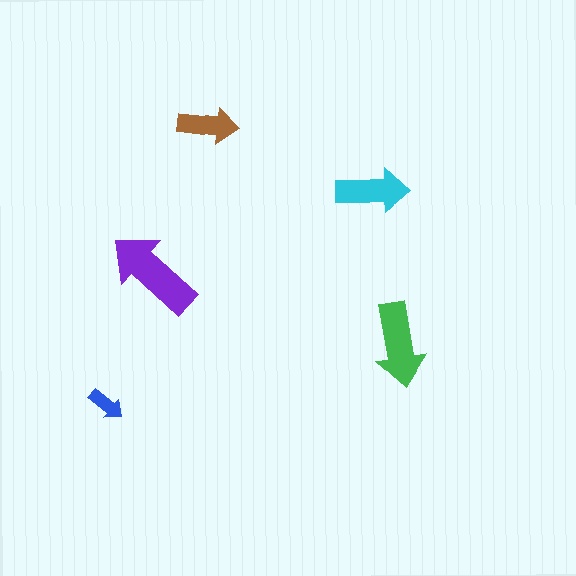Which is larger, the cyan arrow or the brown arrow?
The cyan one.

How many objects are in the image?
There are 5 objects in the image.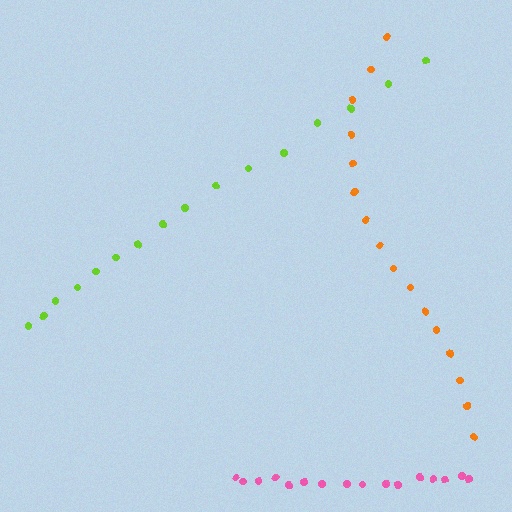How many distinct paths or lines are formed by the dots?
There are 3 distinct paths.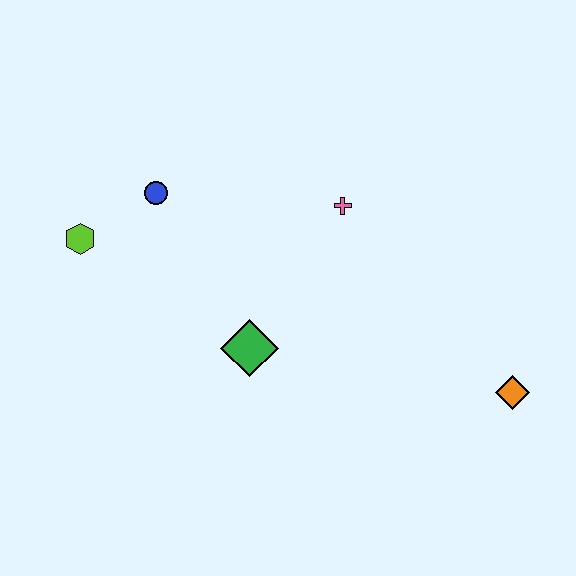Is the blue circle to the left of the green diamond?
Yes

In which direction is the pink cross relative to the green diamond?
The pink cross is above the green diamond.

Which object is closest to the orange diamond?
The pink cross is closest to the orange diamond.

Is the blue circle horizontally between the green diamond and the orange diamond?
No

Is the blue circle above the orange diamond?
Yes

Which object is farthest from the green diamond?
The orange diamond is farthest from the green diamond.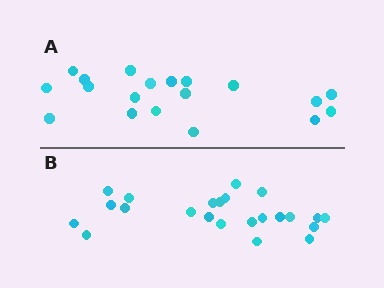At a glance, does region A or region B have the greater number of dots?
Region B (the bottom region) has more dots.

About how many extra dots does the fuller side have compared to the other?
Region B has about 4 more dots than region A.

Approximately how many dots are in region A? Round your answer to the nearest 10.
About 20 dots. (The exact count is 19, which rounds to 20.)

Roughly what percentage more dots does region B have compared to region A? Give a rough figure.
About 20% more.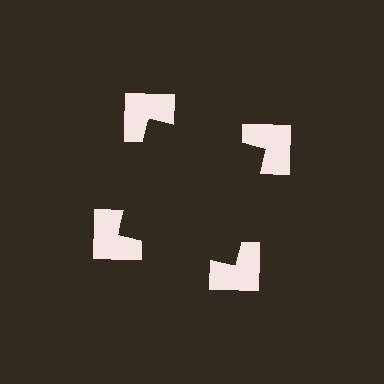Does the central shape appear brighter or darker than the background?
It typically appears slightly darker than the background, even though no actual brightness change is drawn.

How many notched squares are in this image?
There are 4 — one at each vertex of the illusory square.